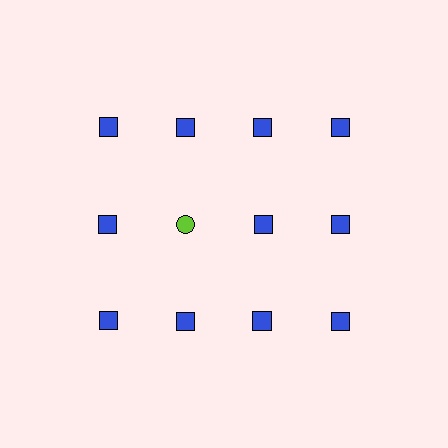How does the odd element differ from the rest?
It differs in both color (lime instead of blue) and shape (circle instead of square).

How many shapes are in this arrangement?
There are 12 shapes arranged in a grid pattern.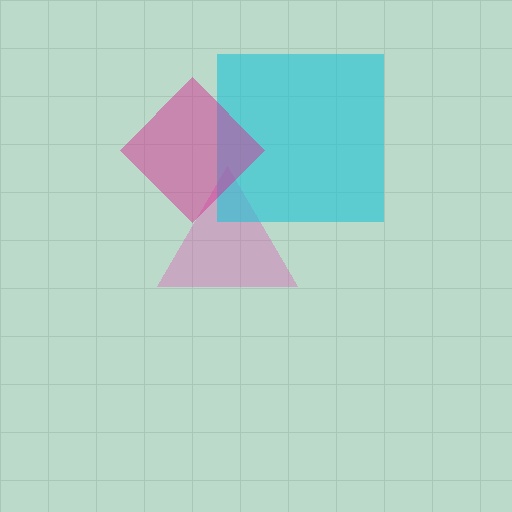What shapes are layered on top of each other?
The layered shapes are: a pink triangle, a cyan square, a magenta diamond.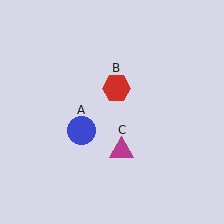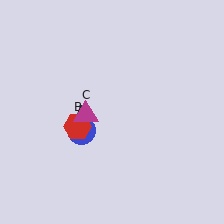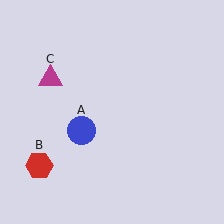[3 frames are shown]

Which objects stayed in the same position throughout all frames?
Blue circle (object A) remained stationary.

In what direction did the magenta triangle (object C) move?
The magenta triangle (object C) moved up and to the left.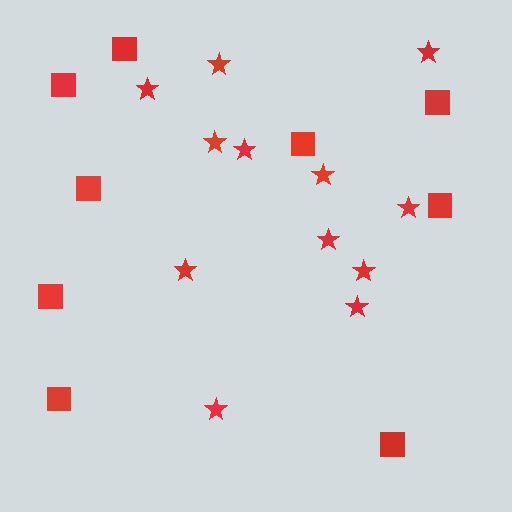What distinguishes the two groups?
There are 2 groups: one group of stars (12) and one group of squares (9).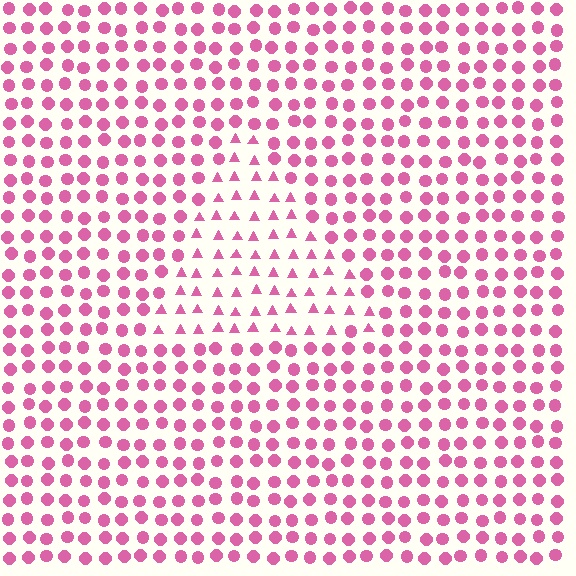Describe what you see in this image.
The image is filled with small pink elements arranged in a uniform grid. A triangle-shaped region contains triangles, while the surrounding area contains circles. The boundary is defined purely by the change in element shape.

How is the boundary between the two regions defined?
The boundary is defined by a change in element shape: triangles inside vs. circles outside. All elements share the same color and spacing.